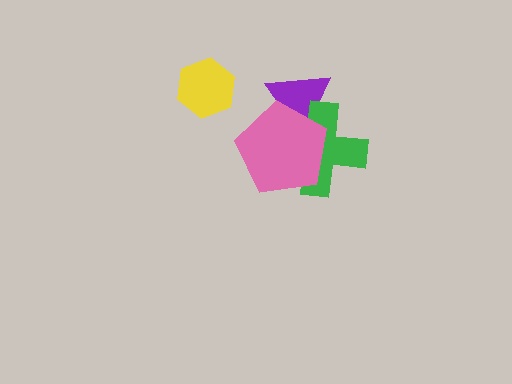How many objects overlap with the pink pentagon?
2 objects overlap with the pink pentagon.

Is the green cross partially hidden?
Yes, it is partially covered by another shape.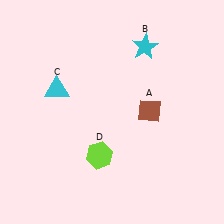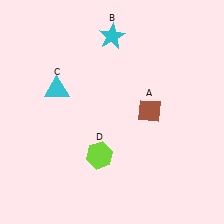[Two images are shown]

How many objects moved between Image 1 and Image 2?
1 object moved between the two images.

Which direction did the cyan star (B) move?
The cyan star (B) moved left.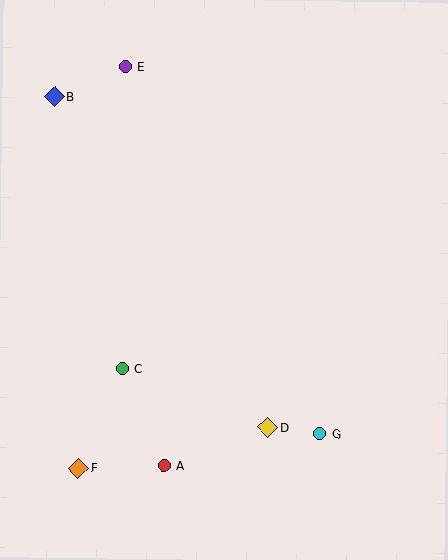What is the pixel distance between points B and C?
The distance between B and C is 280 pixels.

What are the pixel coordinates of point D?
Point D is at (268, 427).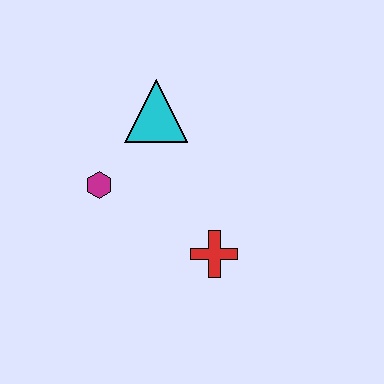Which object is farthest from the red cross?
The cyan triangle is farthest from the red cross.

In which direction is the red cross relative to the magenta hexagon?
The red cross is to the right of the magenta hexagon.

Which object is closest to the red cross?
The magenta hexagon is closest to the red cross.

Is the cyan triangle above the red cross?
Yes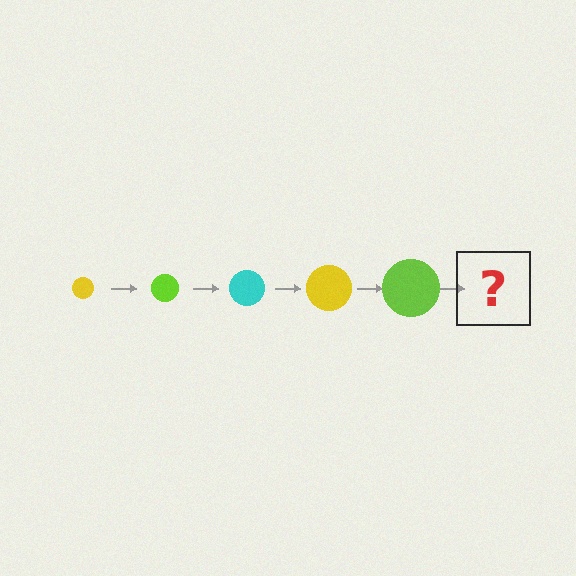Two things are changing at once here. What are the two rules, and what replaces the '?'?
The two rules are that the circle grows larger each step and the color cycles through yellow, lime, and cyan. The '?' should be a cyan circle, larger than the previous one.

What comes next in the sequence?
The next element should be a cyan circle, larger than the previous one.